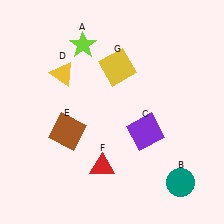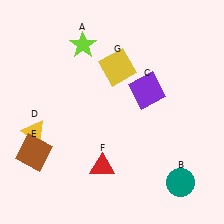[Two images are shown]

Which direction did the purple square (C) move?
The purple square (C) moved up.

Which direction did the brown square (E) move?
The brown square (E) moved left.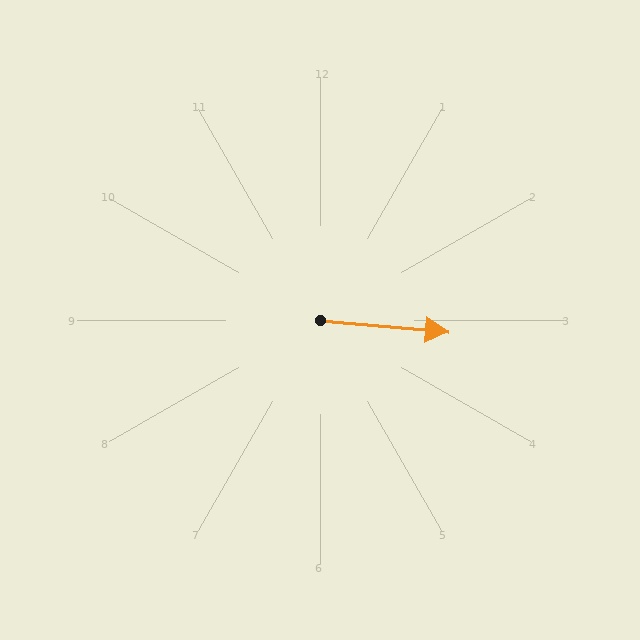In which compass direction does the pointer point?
East.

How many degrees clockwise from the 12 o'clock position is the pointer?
Approximately 95 degrees.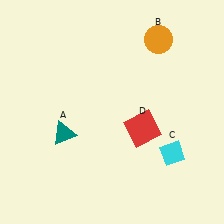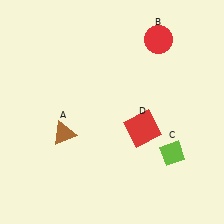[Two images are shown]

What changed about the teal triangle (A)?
In Image 1, A is teal. In Image 2, it changed to brown.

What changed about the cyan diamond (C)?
In Image 1, C is cyan. In Image 2, it changed to lime.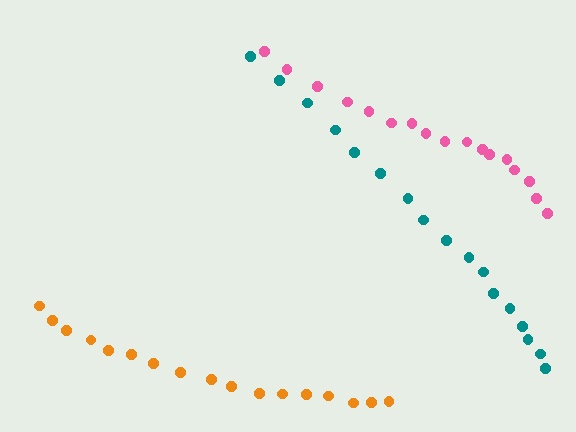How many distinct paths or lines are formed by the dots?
There are 3 distinct paths.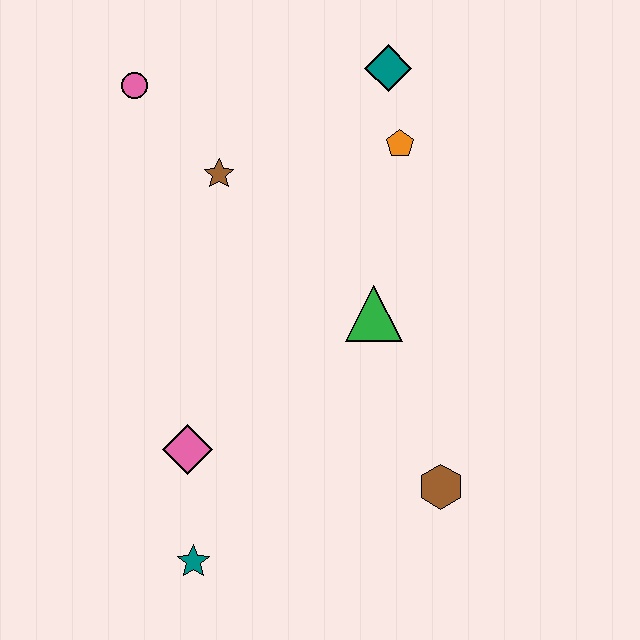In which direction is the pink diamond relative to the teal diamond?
The pink diamond is below the teal diamond.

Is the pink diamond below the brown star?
Yes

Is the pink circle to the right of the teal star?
No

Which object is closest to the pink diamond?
The teal star is closest to the pink diamond.